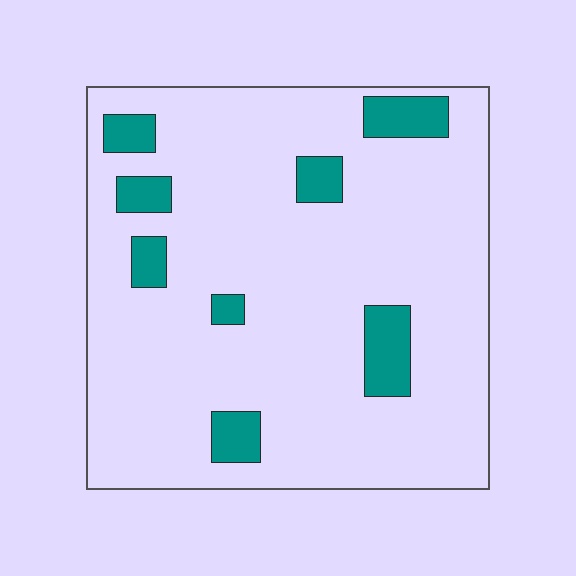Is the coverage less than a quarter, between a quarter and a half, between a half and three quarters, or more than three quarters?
Less than a quarter.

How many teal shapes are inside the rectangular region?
8.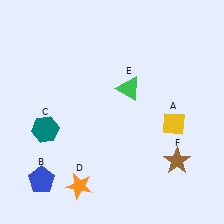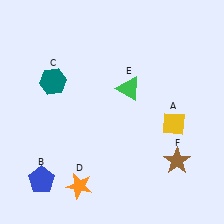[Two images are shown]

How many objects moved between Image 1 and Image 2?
1 object moved between the two images.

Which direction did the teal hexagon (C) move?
The teal hexagon (C) moved up.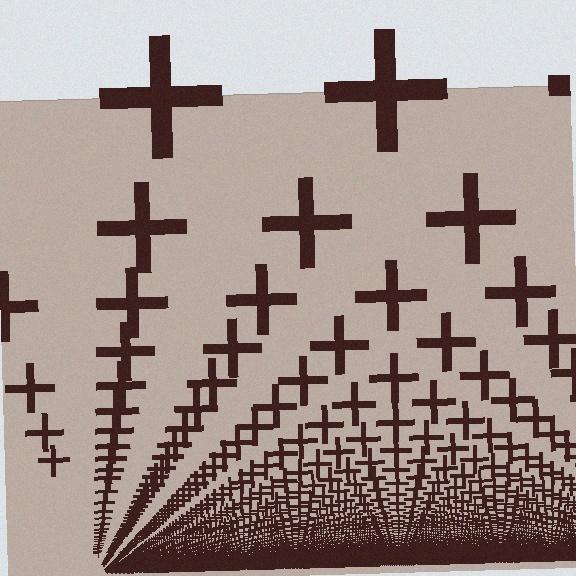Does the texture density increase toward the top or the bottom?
Density increases toward the bottom.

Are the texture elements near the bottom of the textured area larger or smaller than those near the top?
Smaller. The gradient is inverted — elements near the bottom are smaller and denser.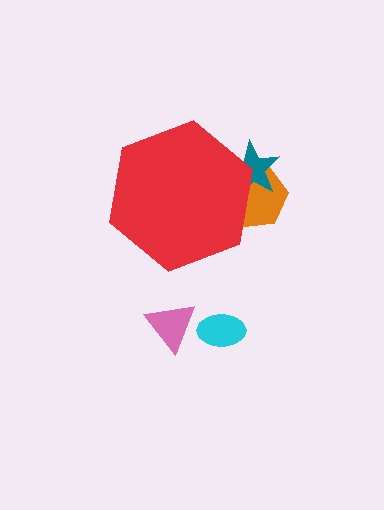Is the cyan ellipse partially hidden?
No, the cyan ellipse is fully visible.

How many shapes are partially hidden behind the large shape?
2 shapes are partially hidden.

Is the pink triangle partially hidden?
No, the pink triangle is fully visible.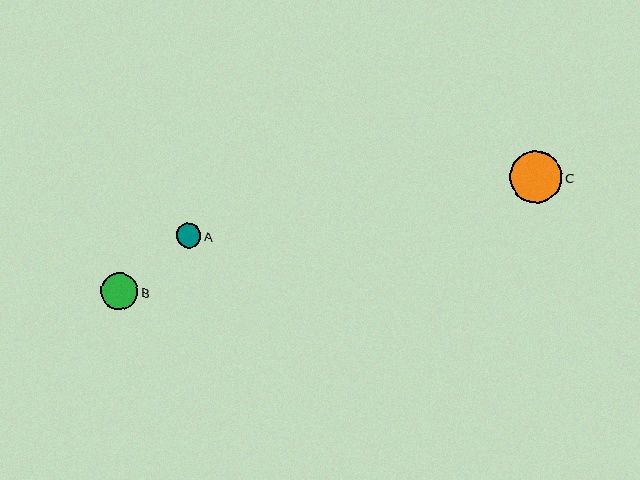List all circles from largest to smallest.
From largest to smallest: C, B, A.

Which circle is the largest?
Circle C is the largest with a size of approximately 52 pixels.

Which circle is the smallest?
Circle A is the smallest with a size of approximately 25 pixels.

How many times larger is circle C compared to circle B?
Circle C is approximately 1.4 times the size of circle B.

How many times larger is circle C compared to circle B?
Circle C is approximately 1.4 times the size of circle B.